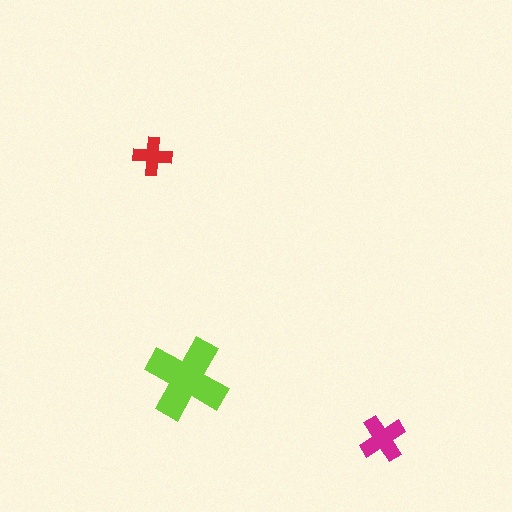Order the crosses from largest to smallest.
the lime one, the magenta one, the red one.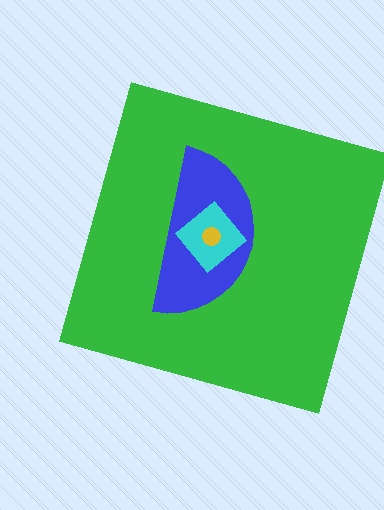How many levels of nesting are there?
4.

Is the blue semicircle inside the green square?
Yes.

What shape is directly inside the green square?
The blue semicircle.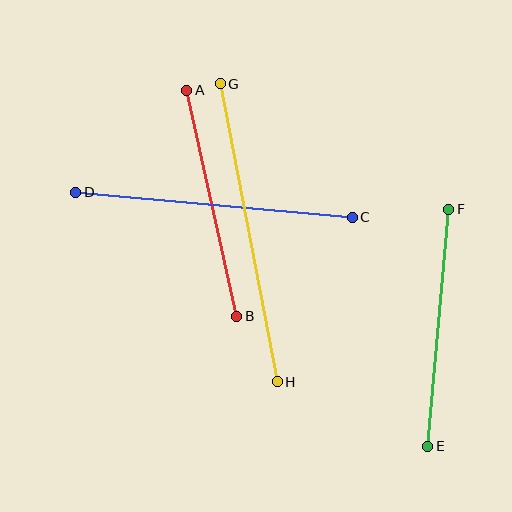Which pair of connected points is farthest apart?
Points G and H are farthest apart.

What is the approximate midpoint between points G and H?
The midpoint is at approximately (249, 233) pixels.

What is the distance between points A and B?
The distance is approximately 231 pixels.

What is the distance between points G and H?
The distance is approximately 303 pixels.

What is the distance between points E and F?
The distance is approximately 238 pixels.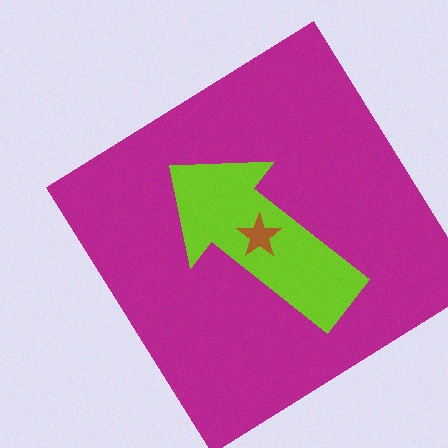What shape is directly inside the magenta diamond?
The lime arrow.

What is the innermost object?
The brown star.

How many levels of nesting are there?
3.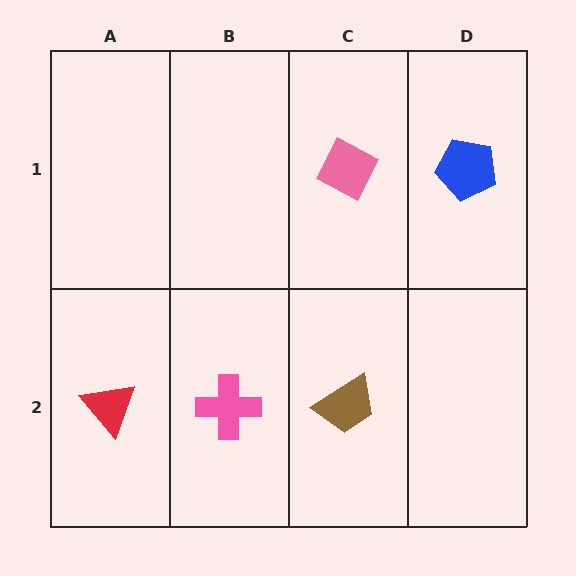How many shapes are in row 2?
3 shapes.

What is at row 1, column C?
A pink diamond.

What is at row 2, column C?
A brown trapezoid.